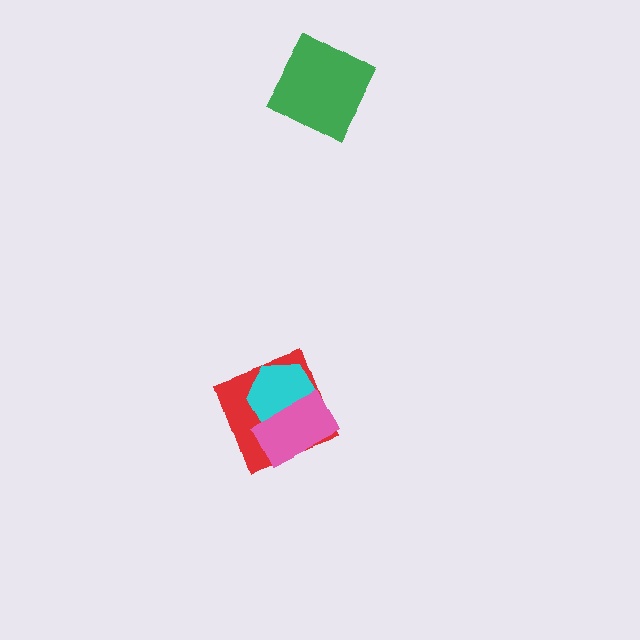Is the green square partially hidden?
No, no other shape covers it.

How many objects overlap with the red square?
2 objects overlap with the red square.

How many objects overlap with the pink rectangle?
2 objects overlap with the pink rectangle.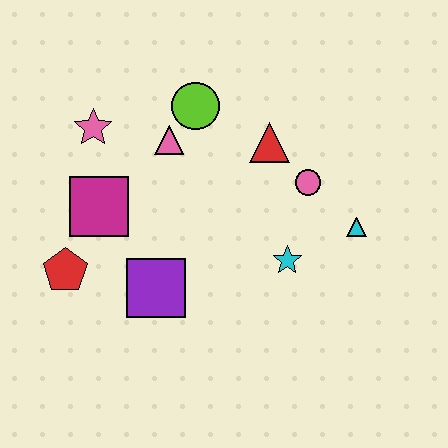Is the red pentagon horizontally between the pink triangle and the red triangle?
No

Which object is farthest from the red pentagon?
The cyan triangle is farthest from the red pentagon.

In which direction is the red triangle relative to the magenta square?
The red triangle is to the right of the magenta square.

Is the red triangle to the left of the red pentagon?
No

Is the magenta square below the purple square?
No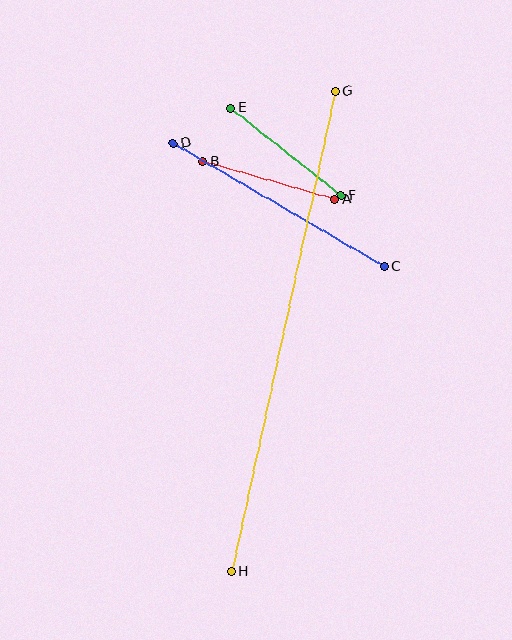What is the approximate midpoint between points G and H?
The midpoint is at approximately (283, 331) pixels.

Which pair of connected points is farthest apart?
Points G and H are farthest apart.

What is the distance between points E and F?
The distance is approximately 141 pixels.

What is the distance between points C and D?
The distance is approximately 244 pixels.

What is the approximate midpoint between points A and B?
The midpoint is at approximately (269, 180) pixels.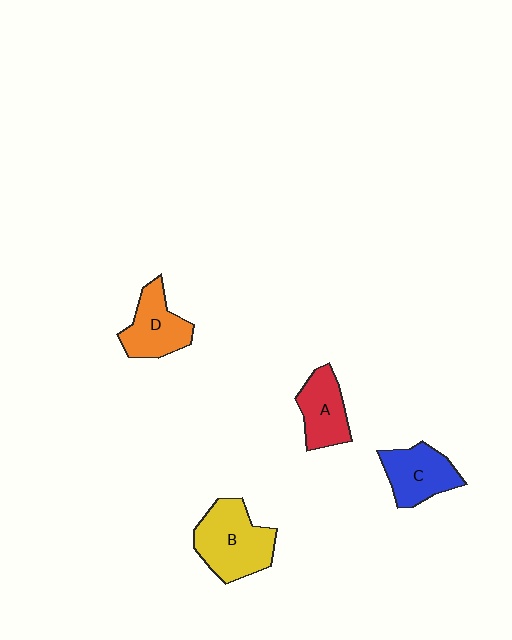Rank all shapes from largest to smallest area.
From largest to smallest: B (yellow), C (blue), D (orange), A (red).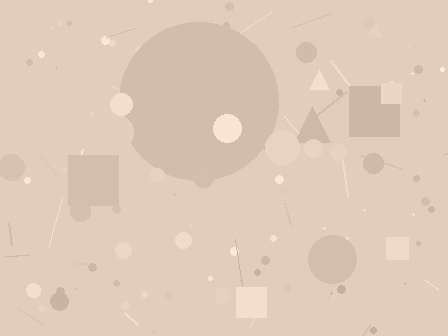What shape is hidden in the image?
A circle is hidden in the image.